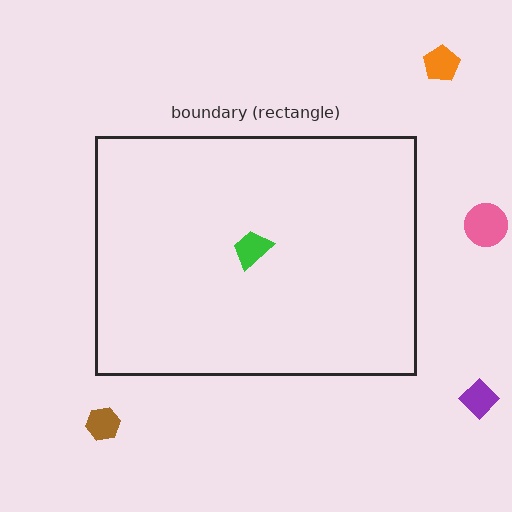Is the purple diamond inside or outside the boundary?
Outside.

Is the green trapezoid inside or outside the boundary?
Inside.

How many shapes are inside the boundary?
1 inside, 4 outside.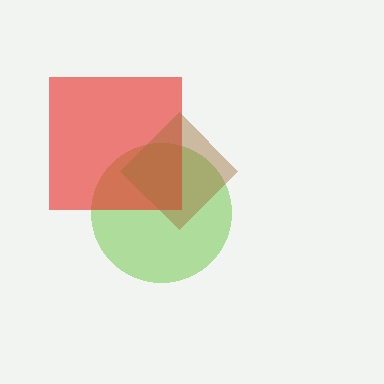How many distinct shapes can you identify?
There are 3 distinct shapes: a lime circle, a red square, a brown diamond.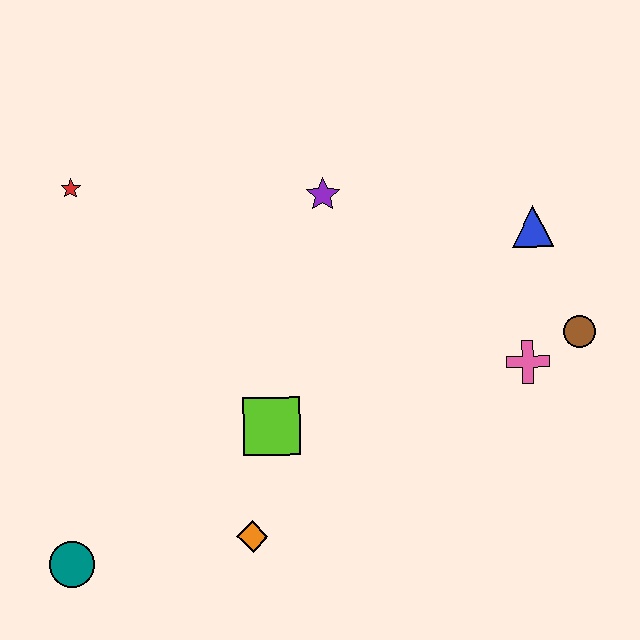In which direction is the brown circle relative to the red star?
The brown circle is to the right of the red star.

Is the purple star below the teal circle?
No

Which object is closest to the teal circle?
The orange diamond is closest to the teal circle.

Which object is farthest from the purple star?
The teal circle is farthest from the purple star.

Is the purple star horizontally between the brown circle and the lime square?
Yes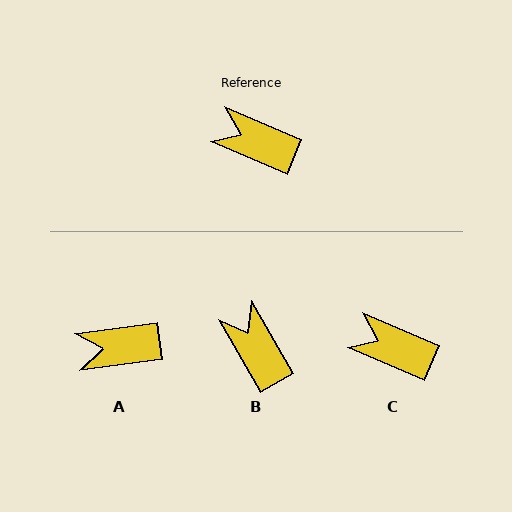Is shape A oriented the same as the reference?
No, it is off by about 30 degrees.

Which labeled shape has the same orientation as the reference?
C.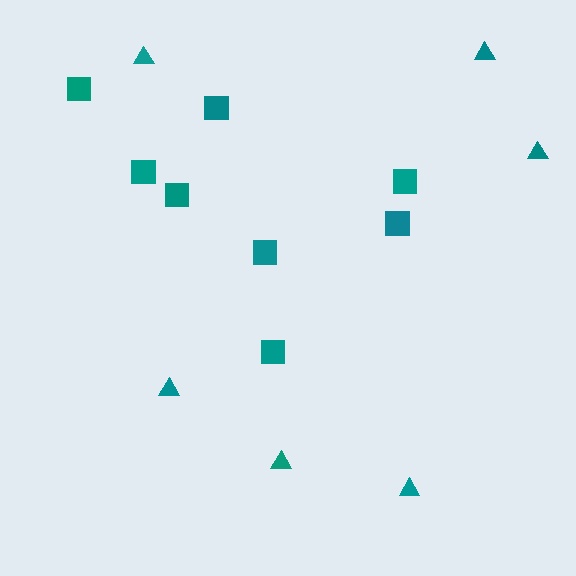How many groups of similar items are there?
There are 2 groups: one group of triangles (6) and one group of squares (8).